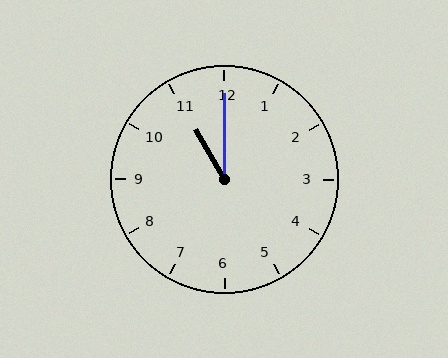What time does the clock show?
11:00.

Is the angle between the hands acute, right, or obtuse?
It is acute.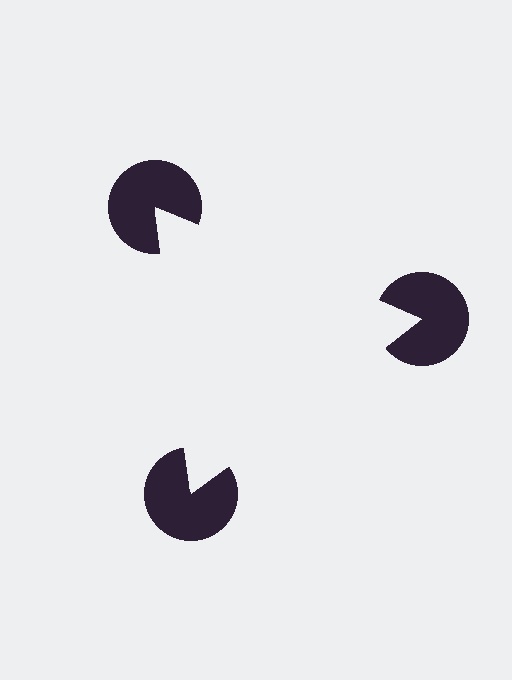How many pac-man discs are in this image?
There are 3 — one at each vertex of the illusory triangle.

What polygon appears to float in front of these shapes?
An illusory triangle — its edges are inferred from the aligned wedge cuts in the pac-man discs, not physically drawn.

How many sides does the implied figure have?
3 sides.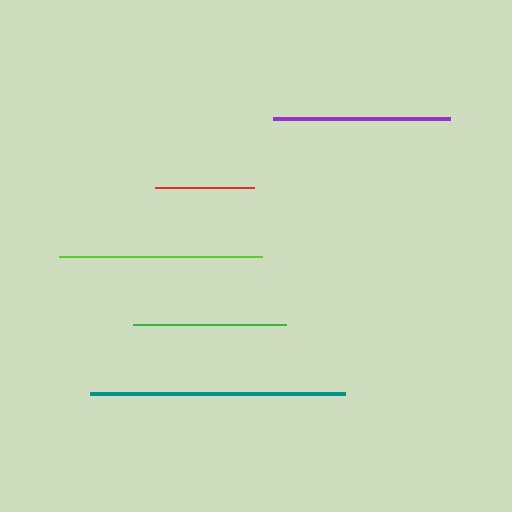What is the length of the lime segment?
The lime segment is approximately 203 pixels long.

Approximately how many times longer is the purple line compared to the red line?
The purple line is approximately 1.8 times the length of the red line.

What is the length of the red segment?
The red segment is approximately 99 pixels long.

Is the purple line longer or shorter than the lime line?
The lime line is longer than the purple line.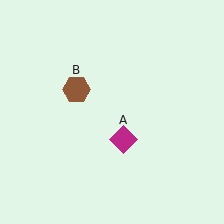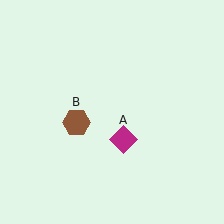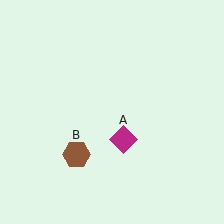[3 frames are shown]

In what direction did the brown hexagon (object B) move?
The brown hexagon (object B) moved down.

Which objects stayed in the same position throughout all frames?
Magenta diamond (object A) remained stationary.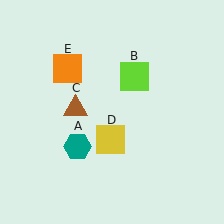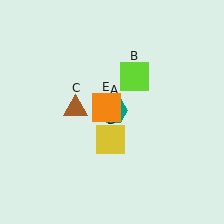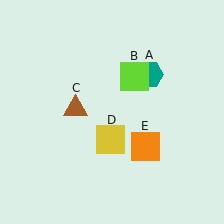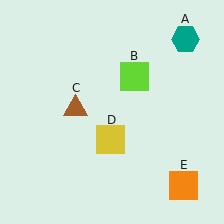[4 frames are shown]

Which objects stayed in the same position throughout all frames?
Lime square (object B) and brown triangle (object C) and yellow square (object D) remained stationary.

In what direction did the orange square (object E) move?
The orange square (object E) moved down and to the right.